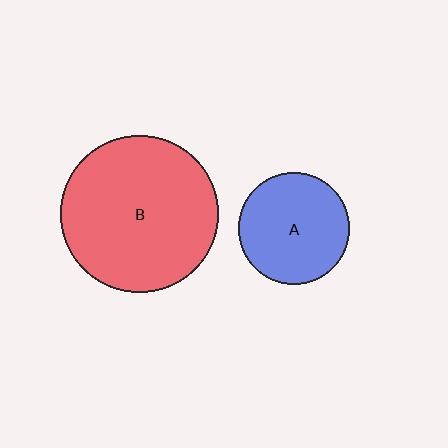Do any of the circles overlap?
No, none of the circles overlap.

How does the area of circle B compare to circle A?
Approximately 2.0 times.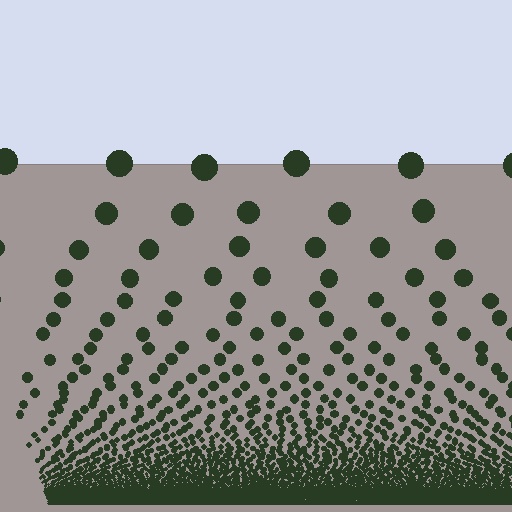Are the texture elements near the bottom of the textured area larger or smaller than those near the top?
Smaller. The gradient is inverted — elements near the bottom are smaller and denser.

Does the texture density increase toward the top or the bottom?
Density increases toward the bottom.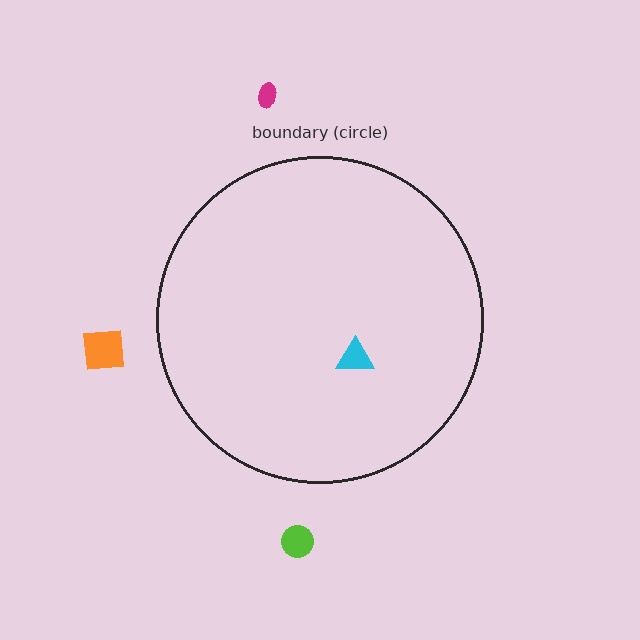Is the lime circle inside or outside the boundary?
Outside.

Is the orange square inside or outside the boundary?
Outside.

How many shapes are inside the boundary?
1 inside, 3 outside.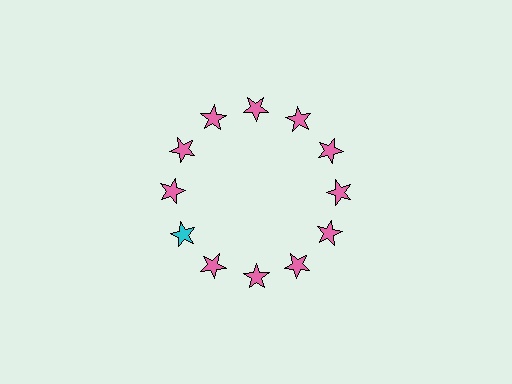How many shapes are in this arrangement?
There are 12 shapes arranged in a ring pattern.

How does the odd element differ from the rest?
It has a different color: cyan instead of pink.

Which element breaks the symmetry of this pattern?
The cyan star at roughly the 8 o'clock position breaks the symmetry. All other shapes are pink stars.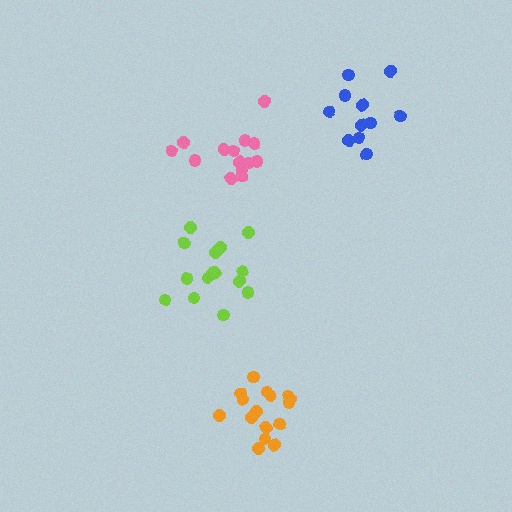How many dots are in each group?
Group 1: 14 dots, Group 2: 16 dots, Group 3: 16 dots, Group 4: 11 dots (57 total).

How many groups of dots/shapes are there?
There are 4 groups.